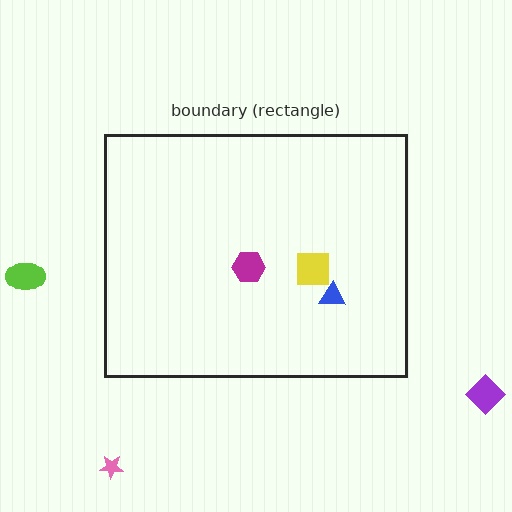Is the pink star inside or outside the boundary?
Outside.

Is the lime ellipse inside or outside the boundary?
Outside.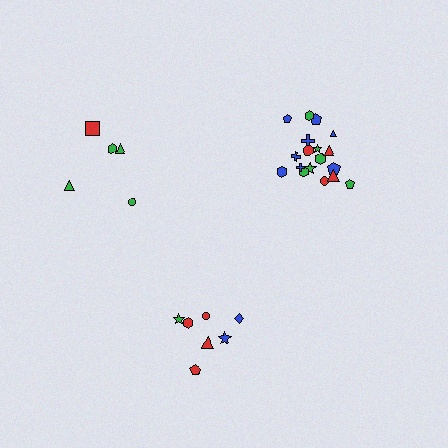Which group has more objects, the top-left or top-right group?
The top-right group.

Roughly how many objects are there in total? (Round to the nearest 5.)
Roughly 30 objects in total.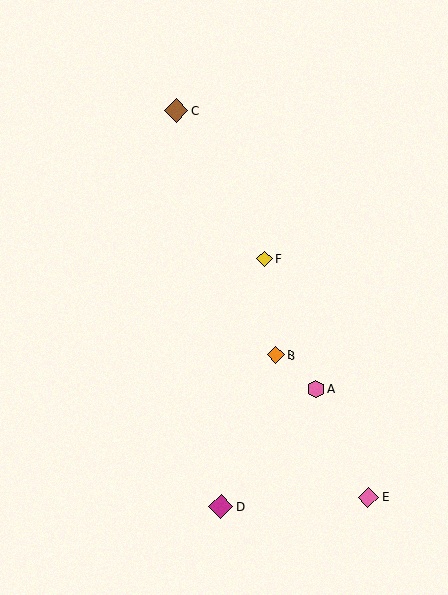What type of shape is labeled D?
Shape D is a magenta diamond.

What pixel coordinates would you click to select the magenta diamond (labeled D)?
Click at (221, 507) to select the magenta diamond D.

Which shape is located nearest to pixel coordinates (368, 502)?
The pink diamond (labeled E) at (368, 497) is nearest to that location.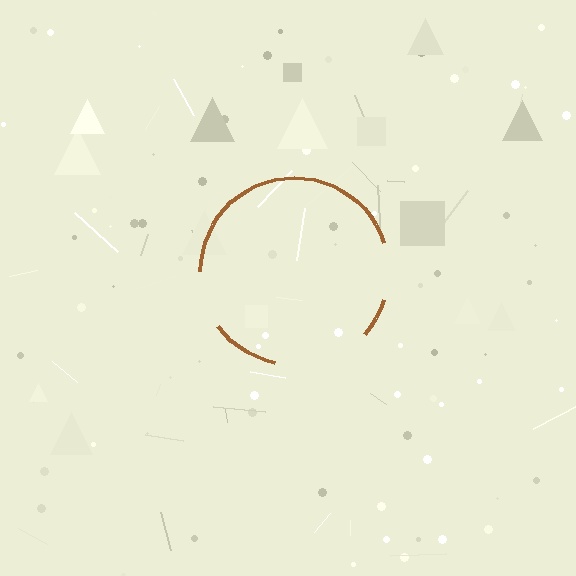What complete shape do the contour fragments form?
The contour fragments form a circle.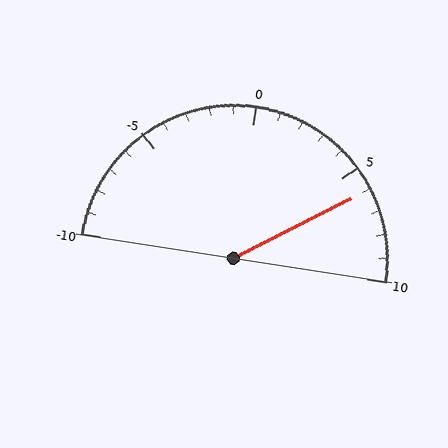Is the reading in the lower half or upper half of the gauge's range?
The reading is in the upper half of the range (-10 to 10).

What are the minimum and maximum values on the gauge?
The gauge ranges from -10 to 10.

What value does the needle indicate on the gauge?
The needle indicates approximately 6.